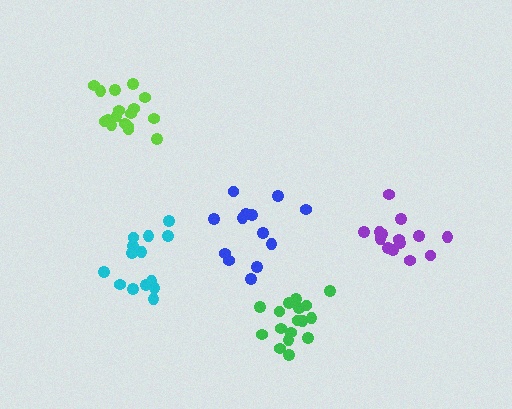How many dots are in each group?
Group 1: 14 dots, Group 2: 13 dots, Group 3: 15 dots, Group 4: 17 dots, Group 5: 17 dots (76 total).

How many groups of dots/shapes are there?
There are 5 groups.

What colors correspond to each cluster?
The clusters are colored: cyan, blue, purple, lime, green.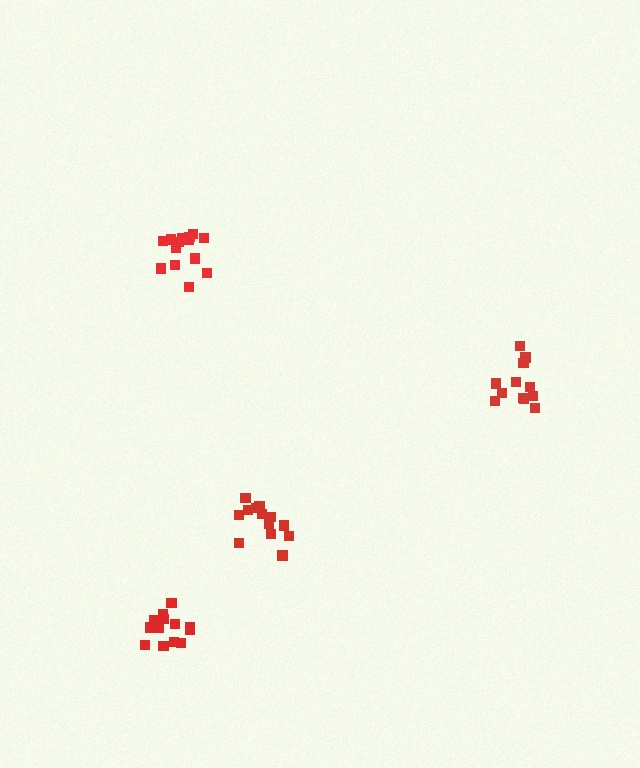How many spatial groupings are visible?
There are 4 spatial groupings.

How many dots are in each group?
Group 1: 14 dots, Group 2: 13 dots, Group 3: 13 dots, Group 4: 12 dots (52 total).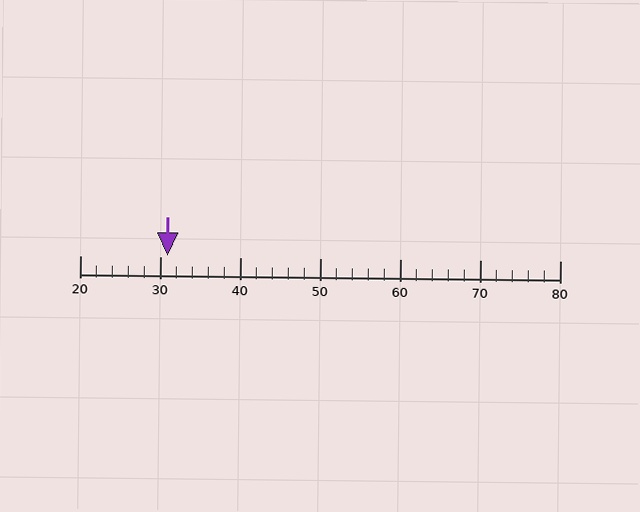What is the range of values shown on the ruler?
The ruler shows values from 20 to 80.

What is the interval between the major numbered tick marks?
The major tick marks are spaced 10 units apart.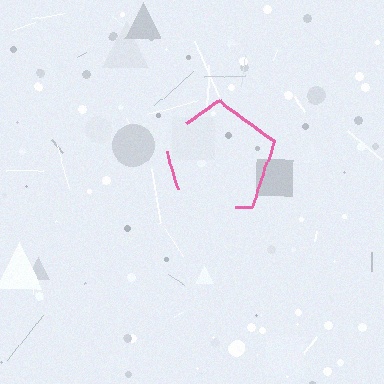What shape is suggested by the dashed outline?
The dashed outline suggests a pentagon.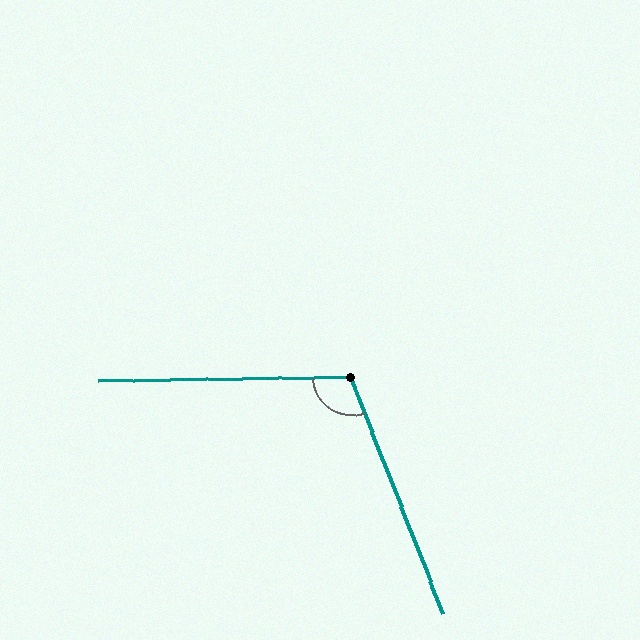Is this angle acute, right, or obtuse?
It is obtuse.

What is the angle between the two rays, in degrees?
Approximately 110 degrees.